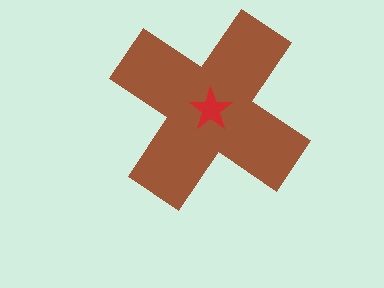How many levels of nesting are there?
2.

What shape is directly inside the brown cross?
The red star.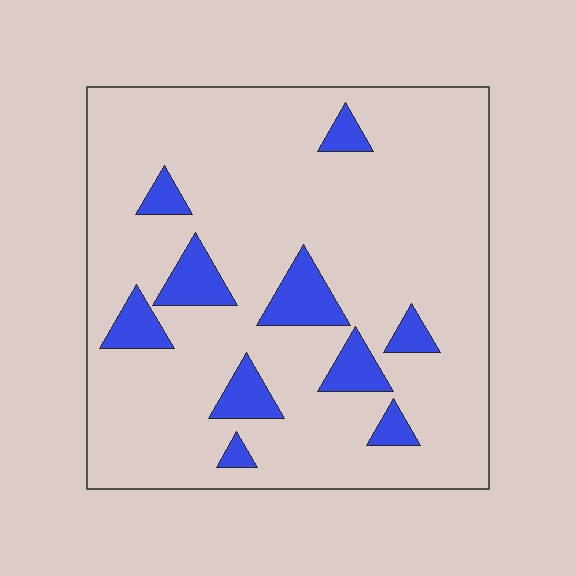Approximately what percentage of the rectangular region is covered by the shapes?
Approximately 15%.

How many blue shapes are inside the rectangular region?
10.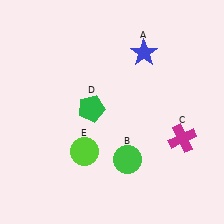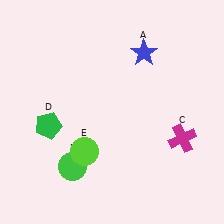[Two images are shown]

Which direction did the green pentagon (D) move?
The green pentagon (D) moved left.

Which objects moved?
The objects that moved are: the green circle (B), the green pentagon (D).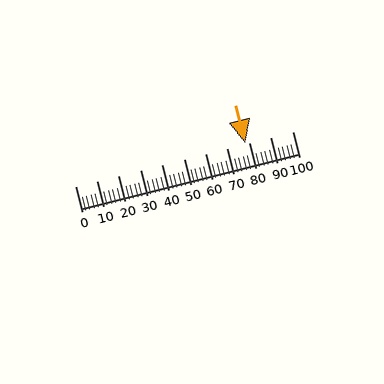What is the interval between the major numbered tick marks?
The major tick marks are spaced 10 units apart.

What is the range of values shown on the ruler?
The ruler shows values from 0 to 100.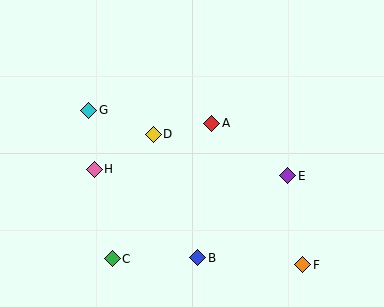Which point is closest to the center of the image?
Point A at (212, 123) is closest to the center.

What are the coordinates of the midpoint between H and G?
The midpoint between H and G is at (91, 140).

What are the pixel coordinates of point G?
Point G is at (89, 110).